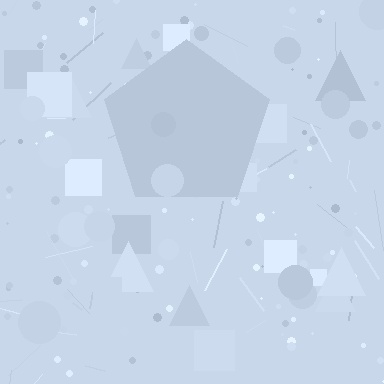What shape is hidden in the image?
A pentagon is hidden in the image.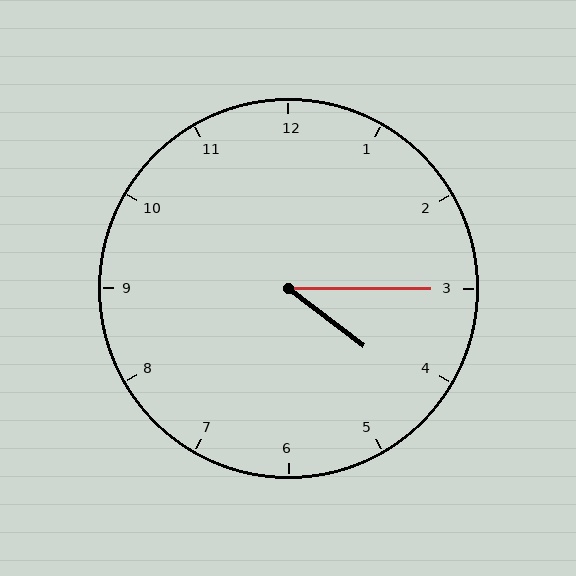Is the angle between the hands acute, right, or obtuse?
It is acute.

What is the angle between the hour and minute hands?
Approximately 38 degrees.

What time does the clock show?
4:15.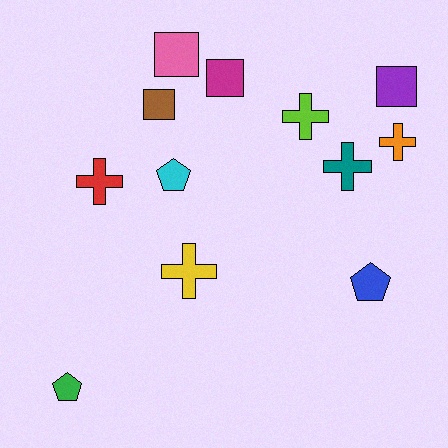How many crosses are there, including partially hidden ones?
There are 5 crosses.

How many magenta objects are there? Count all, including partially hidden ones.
There is 1 magenta object.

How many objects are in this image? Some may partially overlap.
There are 12 objects.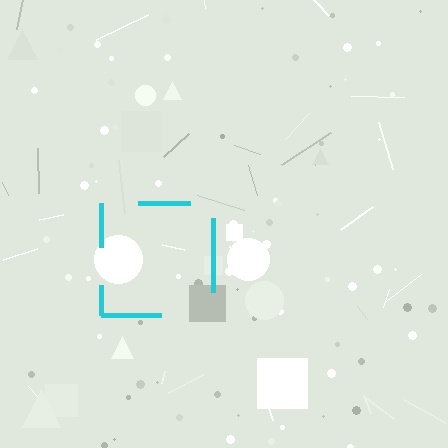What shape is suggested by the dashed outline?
The dashed outline suggests a square.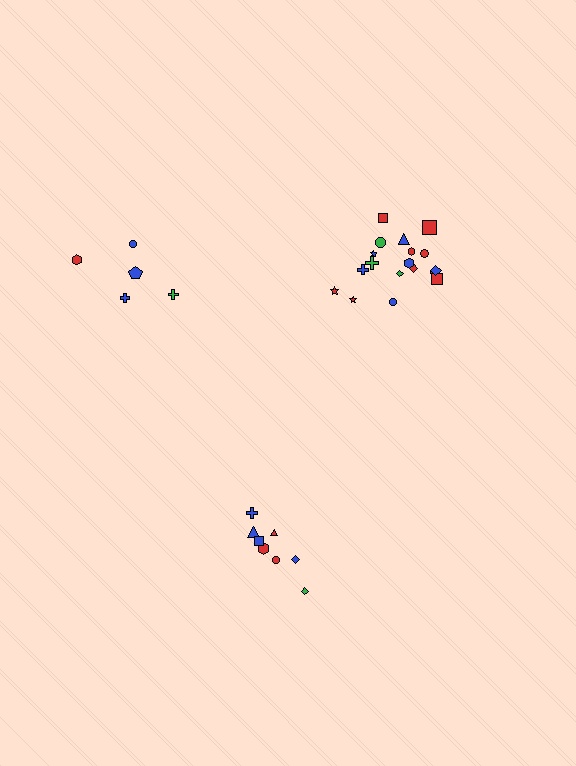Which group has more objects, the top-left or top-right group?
The top-right group.